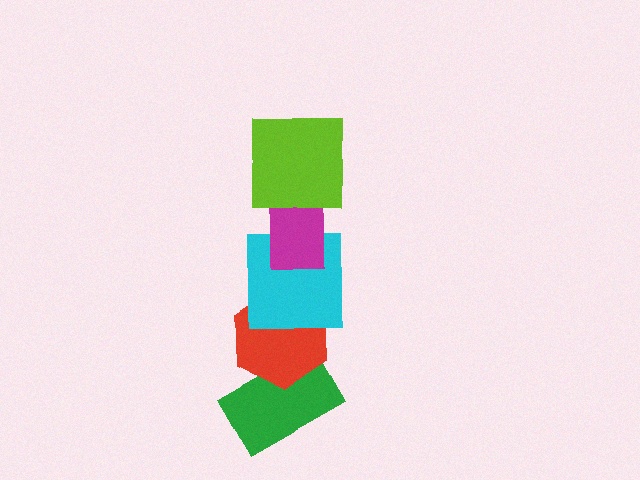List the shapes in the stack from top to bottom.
From top to bottom: the lime square, the magenta rectangle, the cyan square, the red hexagon, the green rectangle.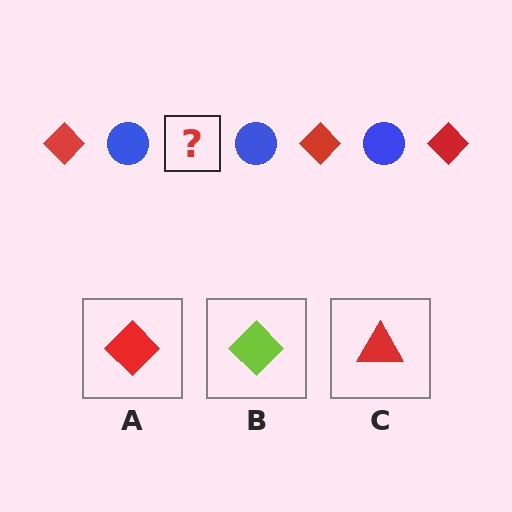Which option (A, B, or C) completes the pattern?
A.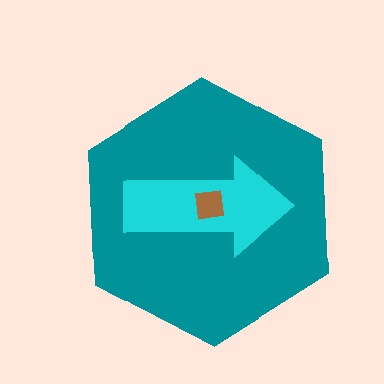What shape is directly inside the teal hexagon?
The cyan arrow.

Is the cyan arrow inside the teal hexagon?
Yes.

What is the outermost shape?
The teal hexagon.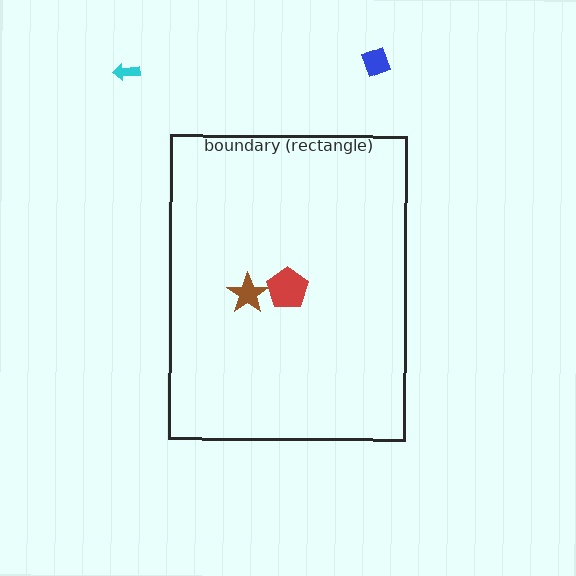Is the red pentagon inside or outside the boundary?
Inside.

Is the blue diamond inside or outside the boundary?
Outside.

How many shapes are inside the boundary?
2 inside, 2 outside.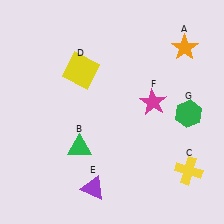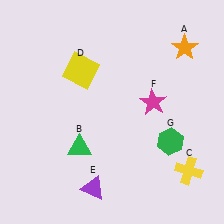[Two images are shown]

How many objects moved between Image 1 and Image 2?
1 object moved between the two images.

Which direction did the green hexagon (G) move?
The green hexagon (G) moved down.